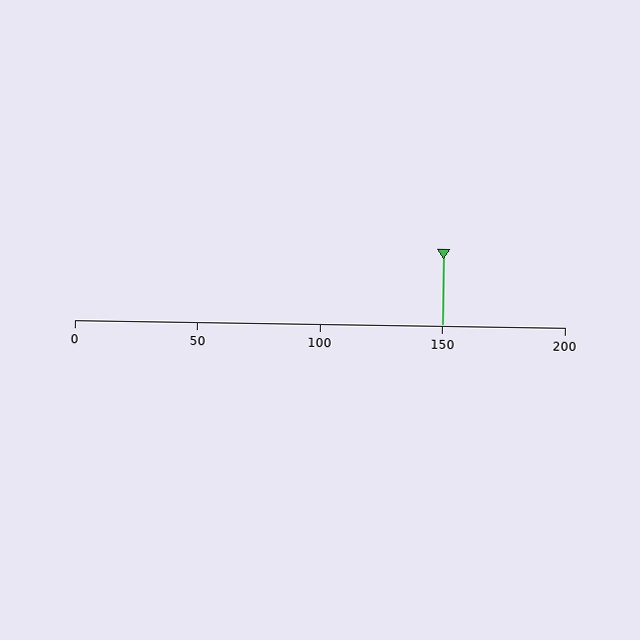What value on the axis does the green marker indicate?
The marker indicates approximately 150.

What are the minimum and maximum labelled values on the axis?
The axis runs from 0 to 200.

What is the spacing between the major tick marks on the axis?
The major ticks are spaced 50 apart.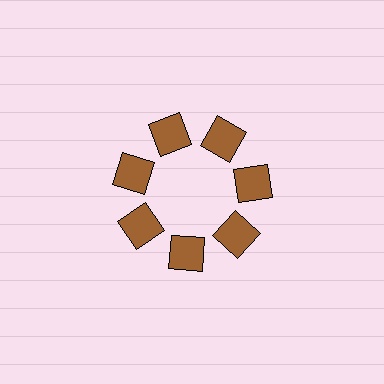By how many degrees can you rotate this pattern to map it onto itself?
The pattern maps onto itself every 51 degrees of rotation.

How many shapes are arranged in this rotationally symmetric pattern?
There are 7 shapes, arranged in 7 groups of 1.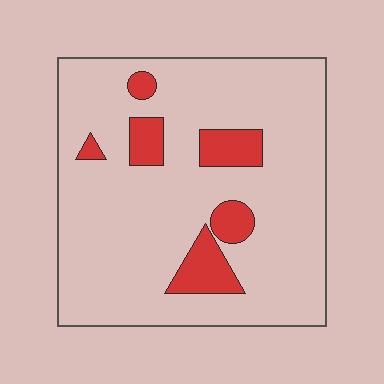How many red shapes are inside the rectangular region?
6.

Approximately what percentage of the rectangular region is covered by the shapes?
Approximately 15%.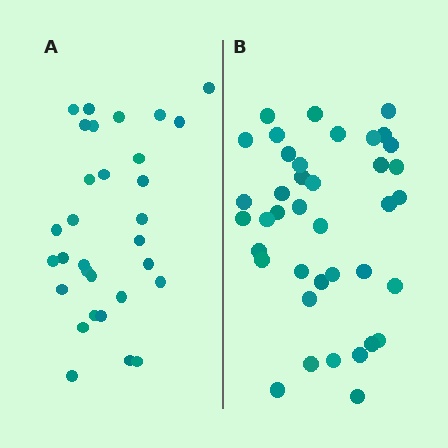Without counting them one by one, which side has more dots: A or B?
Region B (the right region) has more dots.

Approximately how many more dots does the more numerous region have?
Region B has roughly 8 or so more dots than region A.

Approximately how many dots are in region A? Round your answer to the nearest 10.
About 30 dots. (The exact count is 31, which rounds to 30.)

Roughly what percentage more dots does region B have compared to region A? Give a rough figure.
About 25% more.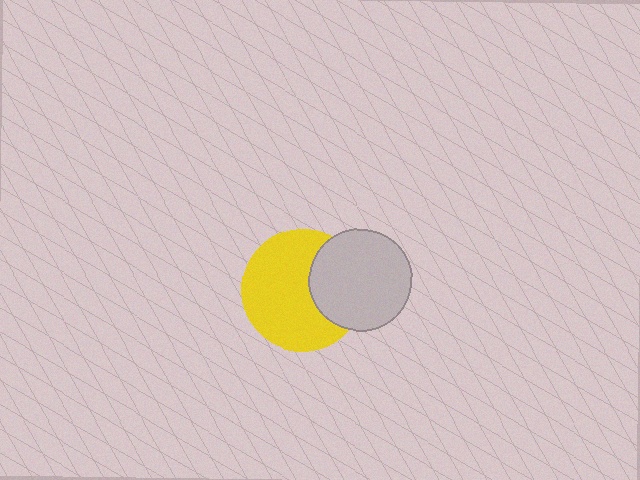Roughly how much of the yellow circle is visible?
Most of it is visible (roughly 69%).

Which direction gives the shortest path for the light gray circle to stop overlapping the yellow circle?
Moving right gives the shortest separation.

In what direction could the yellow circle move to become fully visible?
The yellow circle could move left. That would shift it out from behind the light gray circle entirely.